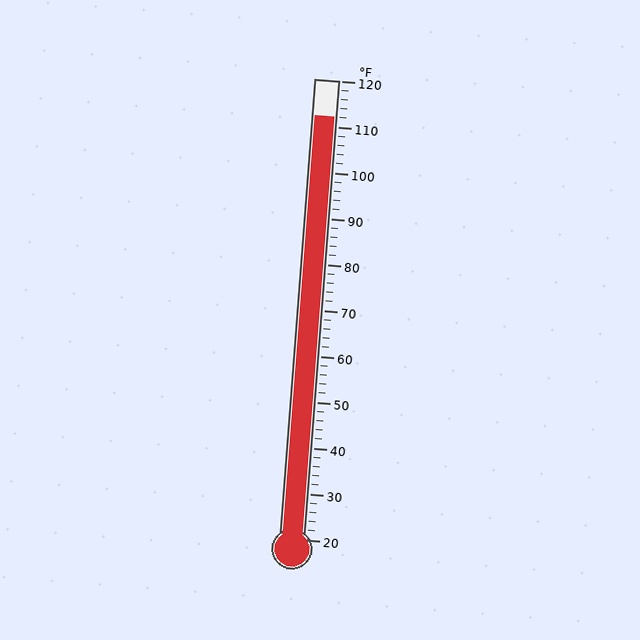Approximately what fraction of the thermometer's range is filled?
The thermometer is filled to approximately 90% of its range.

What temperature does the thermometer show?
The thermometer shows approximately 112°F.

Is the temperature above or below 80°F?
The temperature is above 80°F.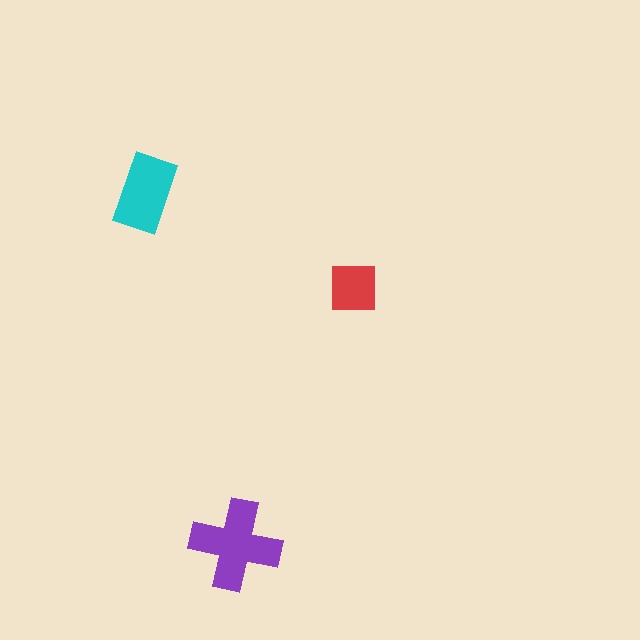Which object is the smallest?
The red square.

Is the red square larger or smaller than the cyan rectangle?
Smaller.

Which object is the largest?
The purple cross.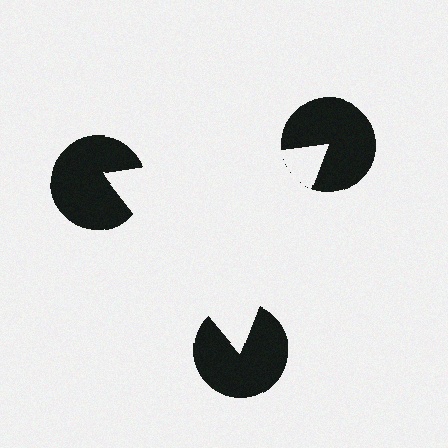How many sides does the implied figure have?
3 sides.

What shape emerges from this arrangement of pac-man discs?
An illusory triangle — its edges are inferred from the aligned wedge cuts in the pac-man discs, not physically drawn.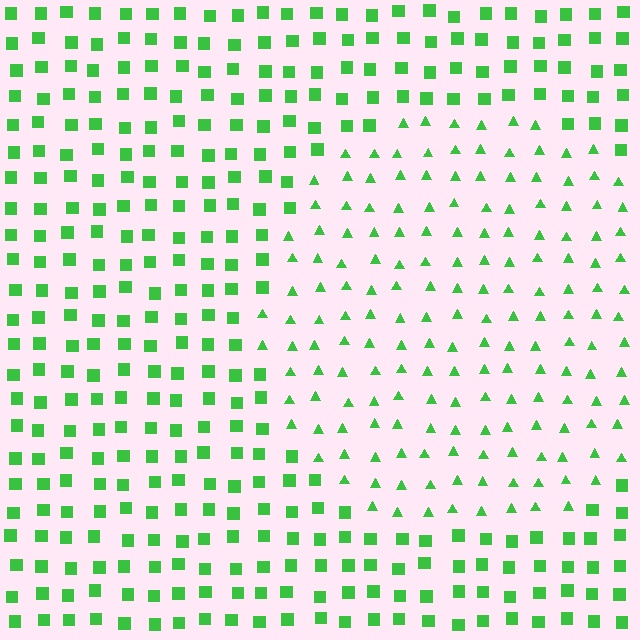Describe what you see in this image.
The image is filled with small green elements arranged in a uniform grid. A circle-shaped region contains triangles, while the surrounding area contains squares. The boundary is defined purely by the change in element shape.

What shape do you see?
I see a circle.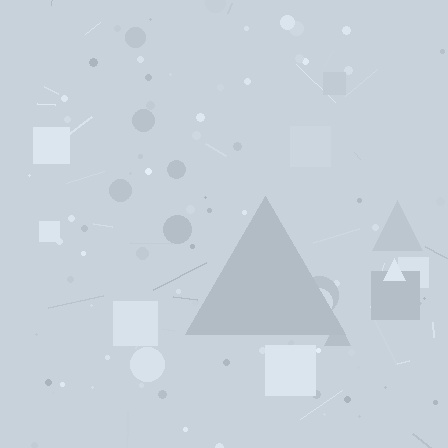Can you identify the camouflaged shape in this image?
The camouflaged shape is a triangle.